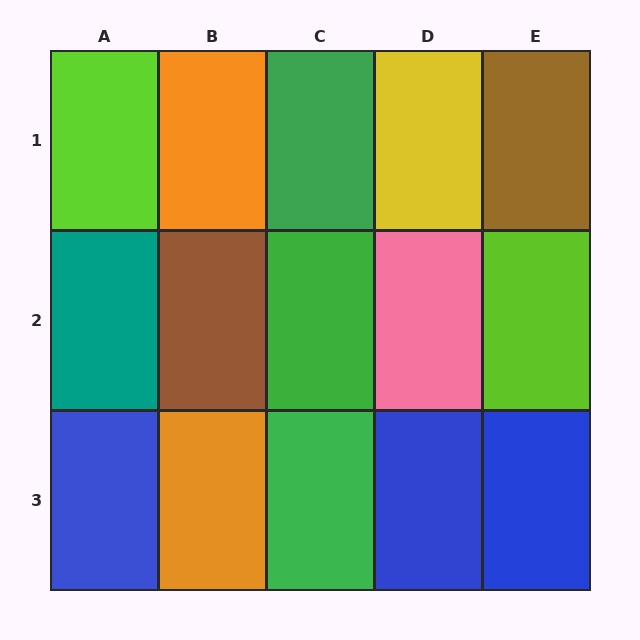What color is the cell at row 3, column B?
Orange.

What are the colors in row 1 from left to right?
Lime, orange, green, yellow, brown.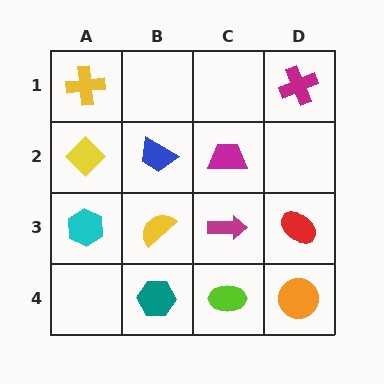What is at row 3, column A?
A cyan hexagon.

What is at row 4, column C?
A lime ellipse.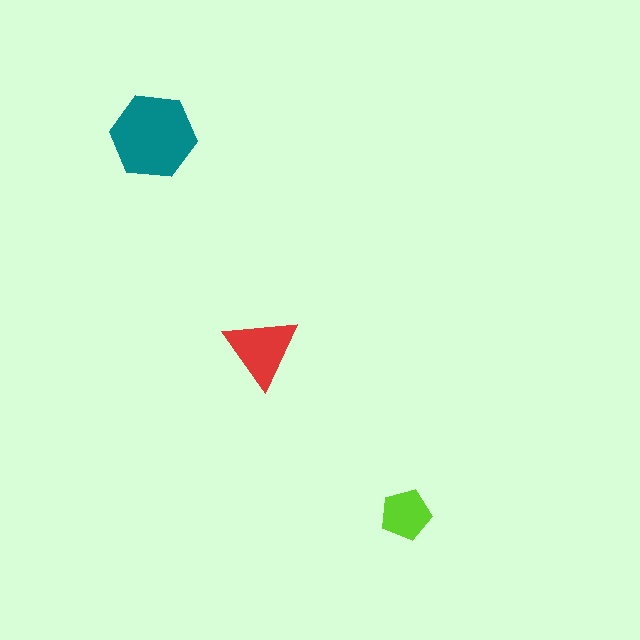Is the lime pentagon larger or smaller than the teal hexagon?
Smaller.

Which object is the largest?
The teal hexagon.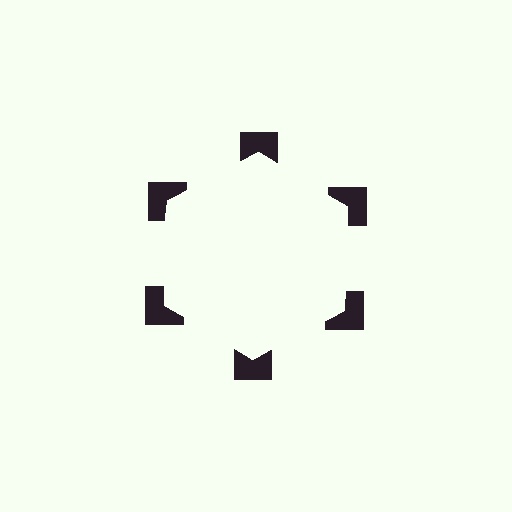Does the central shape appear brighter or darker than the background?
It typically appears slightly brighter than the background, even though no actual brightness change is drawn.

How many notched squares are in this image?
There are 6 — one at each vertex of the illusory hexagon.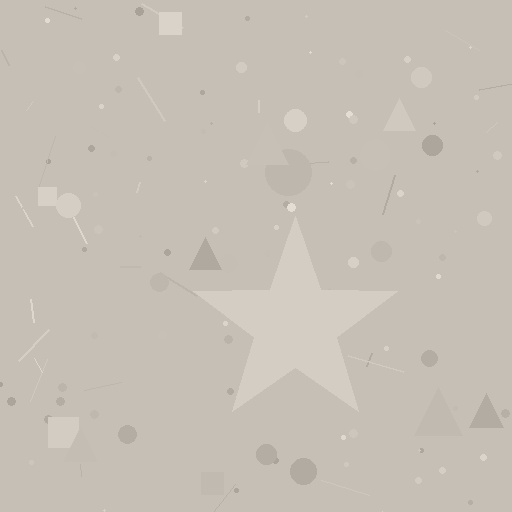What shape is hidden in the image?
A star is hidden in the image.